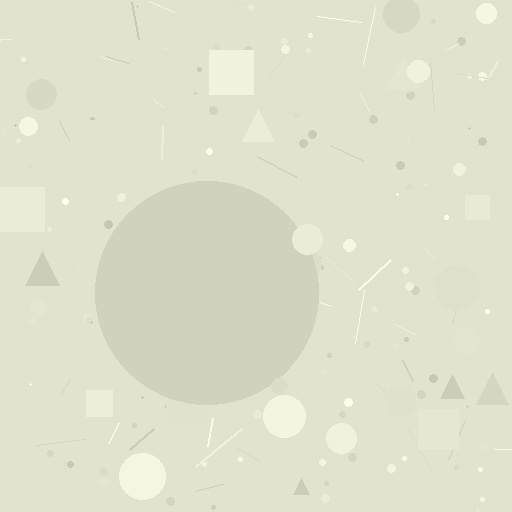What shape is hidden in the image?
A circle is hidden in the image.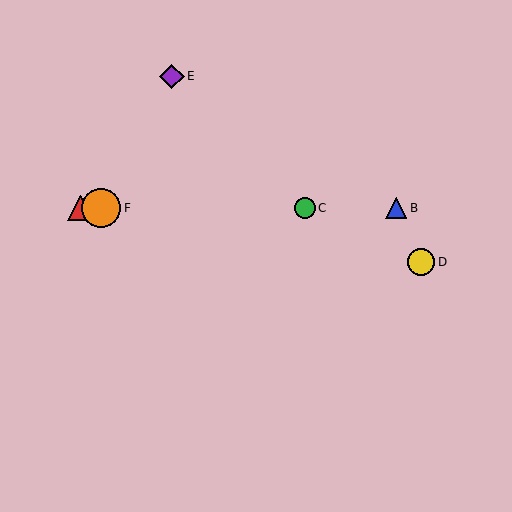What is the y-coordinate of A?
Object A is at y≈208.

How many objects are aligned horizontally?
4 objects (A, B, C, F) are aligned horizontally.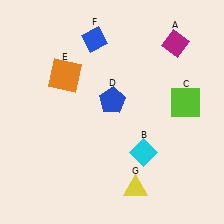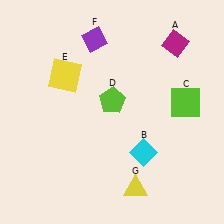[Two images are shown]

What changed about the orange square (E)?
In Image 1, E is orange. In Image 2, it changed to yellow.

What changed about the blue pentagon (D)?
In Image 1, D is blue. In Image 2, it changed to lime.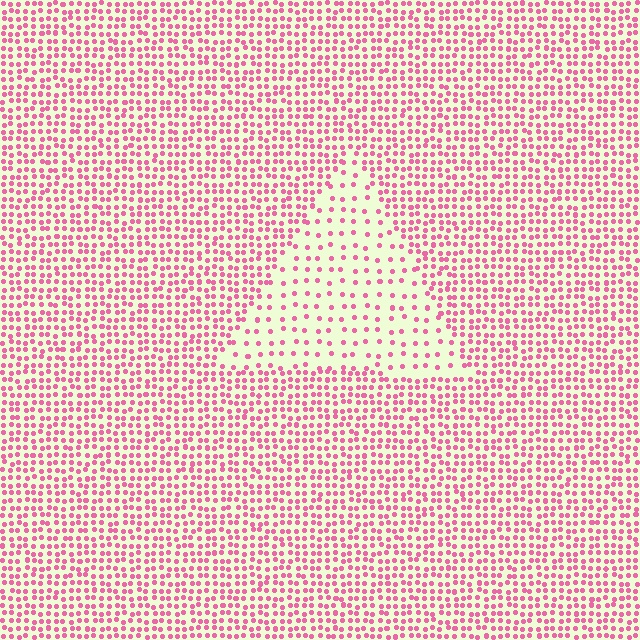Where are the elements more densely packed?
The elements are more densely packed outside the triangle boundary.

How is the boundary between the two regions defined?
The boundary is defined by a change in element density (approximately 2.5x ratio). All elements are the same color, size, and shape.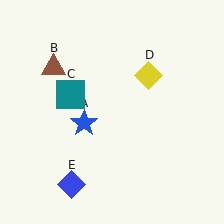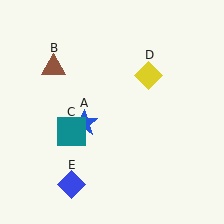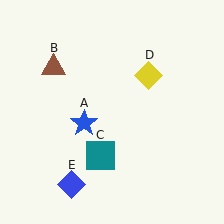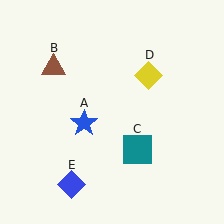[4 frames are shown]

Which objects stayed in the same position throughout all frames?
Blue star (object A) and brown triangle (object B) and yellow diamond (object D) and blue diamond (object E) remained stationary.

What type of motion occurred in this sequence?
The teal square (object C) rotated counterclockwise around the center of the scene.